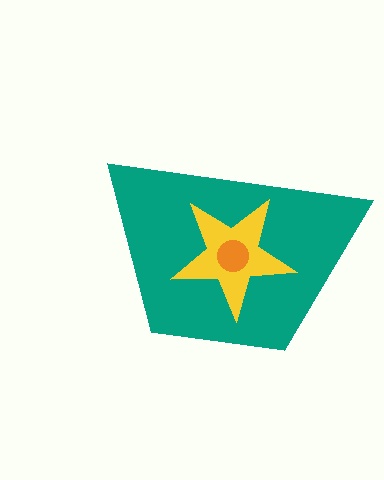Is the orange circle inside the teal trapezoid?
Yes.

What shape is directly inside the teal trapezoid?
The yellow star.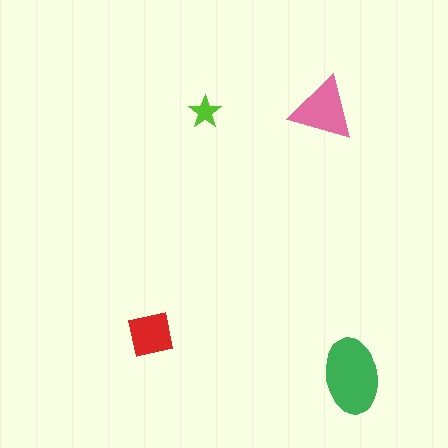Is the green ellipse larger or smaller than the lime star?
Larger.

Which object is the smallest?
The lime star.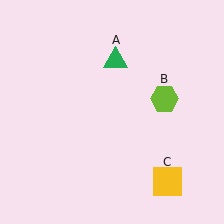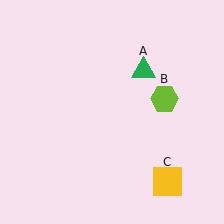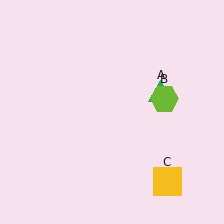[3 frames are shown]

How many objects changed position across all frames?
1 object changed position: green triangle (object A).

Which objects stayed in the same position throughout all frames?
Lime hexagon (object B) and yellow square (object C) remained stationary.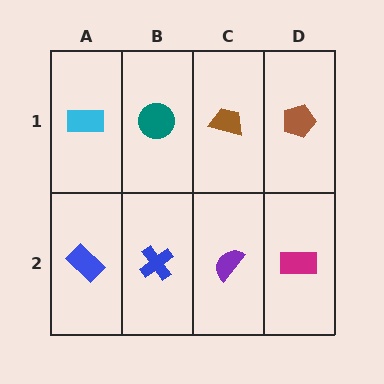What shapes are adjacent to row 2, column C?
A brown trapezoid (row 1, column C), a blue cross (row 2, column B), a magenta rectangle (row 2, column D).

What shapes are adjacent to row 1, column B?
A blue cross (row 2, column B), a cyan rectangle (row 1, column A), a brown trapezoid (row 1, column C).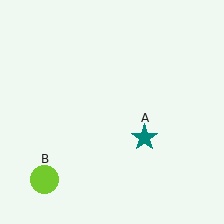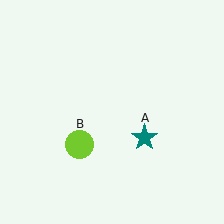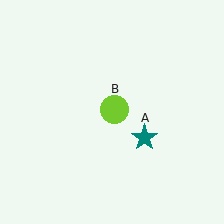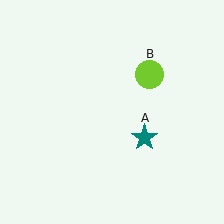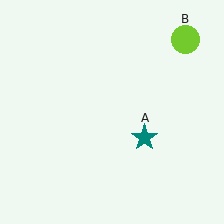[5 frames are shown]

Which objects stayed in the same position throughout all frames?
Teal star (object A) remained stationary.